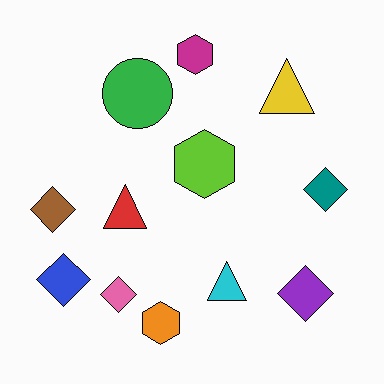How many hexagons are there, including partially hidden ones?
There are 3 hexagons.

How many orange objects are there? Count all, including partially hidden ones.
There is 1 orange object.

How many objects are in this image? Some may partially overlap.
There are 12 objects.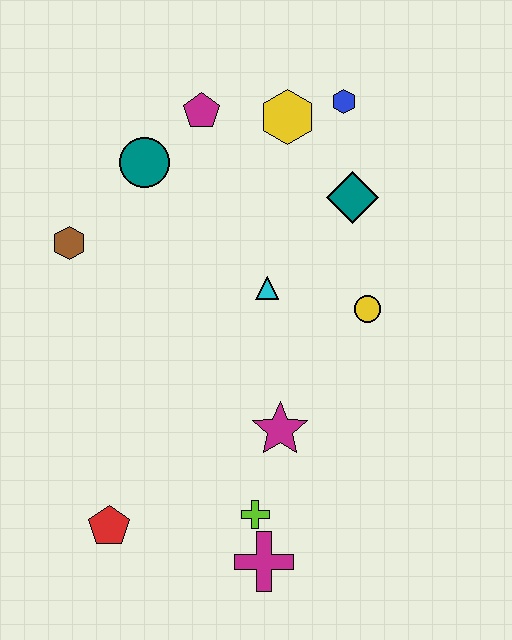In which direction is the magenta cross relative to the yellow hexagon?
The magenta cross is below the yellow hexagon.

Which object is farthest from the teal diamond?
The red pentagon is farthest from the teal diamond.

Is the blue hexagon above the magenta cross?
Yes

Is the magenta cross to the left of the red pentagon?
No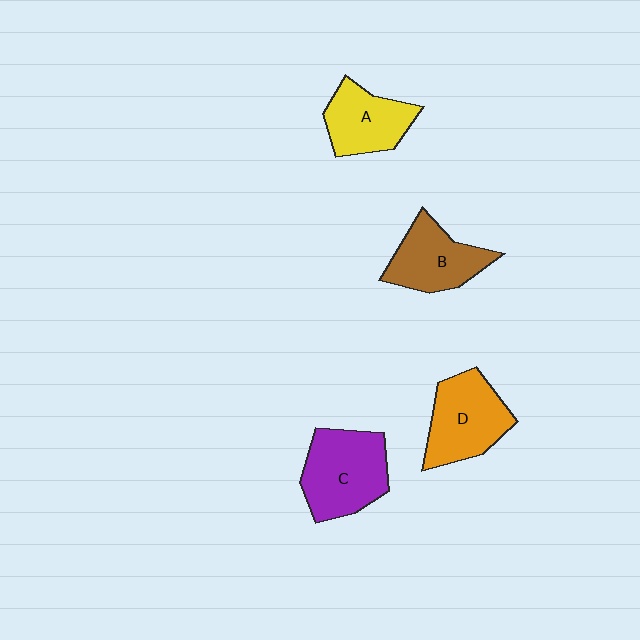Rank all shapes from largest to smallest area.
From largest to smallest: C (purple), D (orange), B (brown), A (yellow).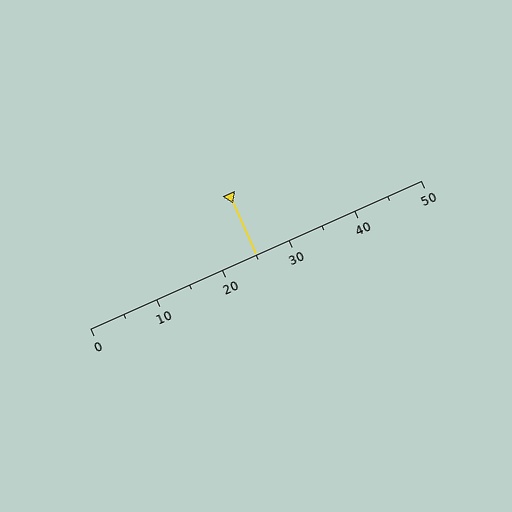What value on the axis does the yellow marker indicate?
The marker indicates approximately 25.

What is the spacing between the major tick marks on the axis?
The major ticks are spaced 10 apart.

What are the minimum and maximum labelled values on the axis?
The axis runs from 0 to 50.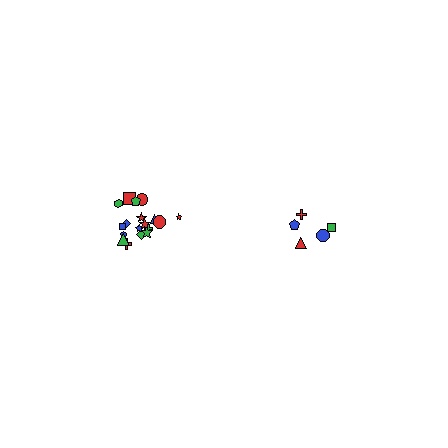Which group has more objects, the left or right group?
The left group.